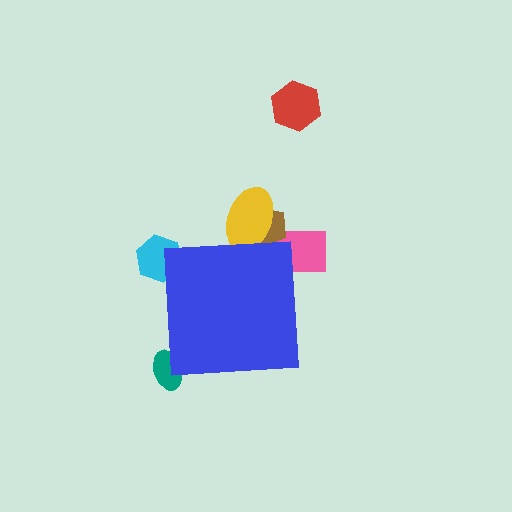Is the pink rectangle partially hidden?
Yes, the pink rectangle is partially hidden behind the blue square.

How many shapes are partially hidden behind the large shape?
5 shapes are partially hidden.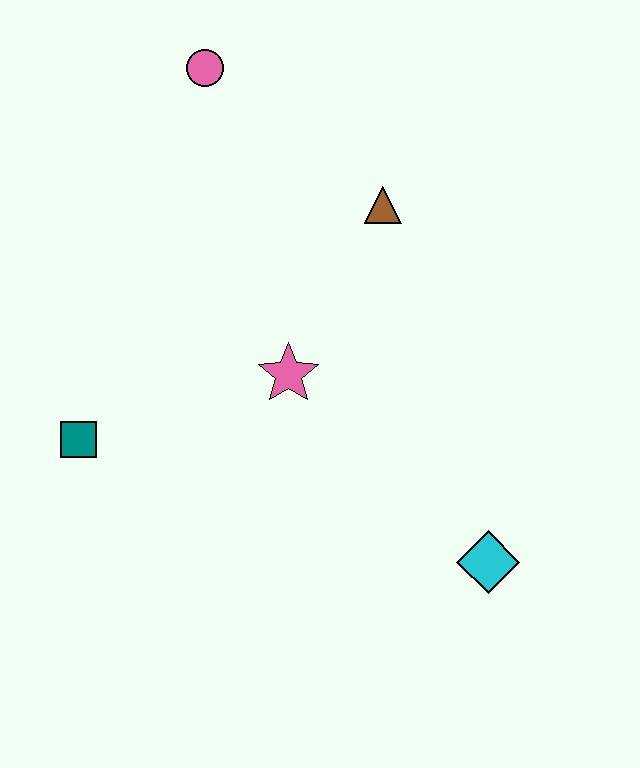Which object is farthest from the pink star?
The pink circle is farthest from the pink star.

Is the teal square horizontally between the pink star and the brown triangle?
No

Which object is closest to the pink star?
The brown triangle is closest to the pink star.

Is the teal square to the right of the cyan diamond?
No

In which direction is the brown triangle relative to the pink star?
The brown triangle is above the pink star.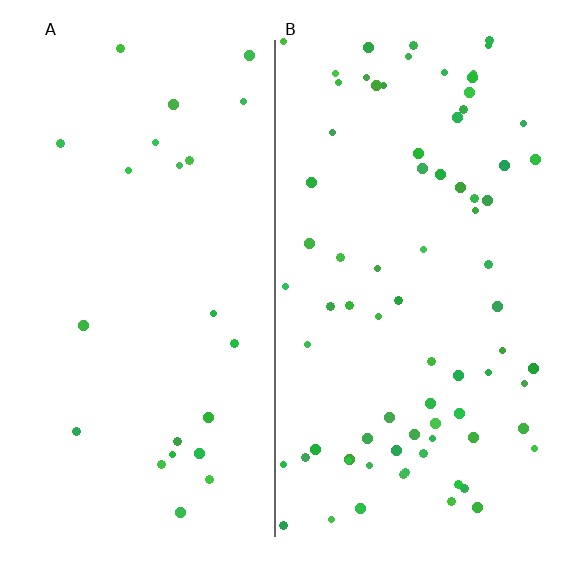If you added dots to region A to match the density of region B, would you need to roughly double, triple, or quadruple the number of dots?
Approximately triple.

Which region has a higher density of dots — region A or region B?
B (the right).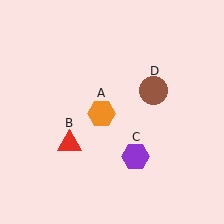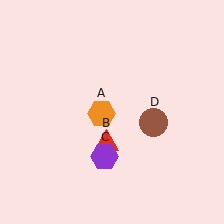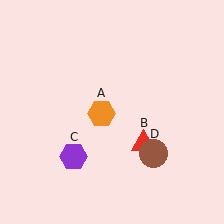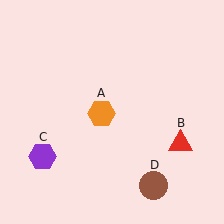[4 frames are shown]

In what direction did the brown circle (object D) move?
The brown circle (object D) moved down.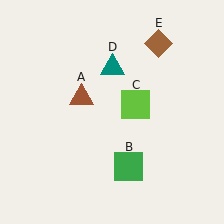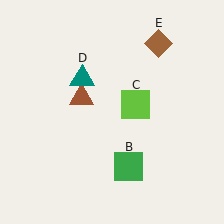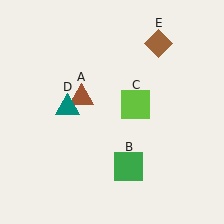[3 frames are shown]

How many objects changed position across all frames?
1 object changed position: teal triangle (object D).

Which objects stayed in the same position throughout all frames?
Brown triangle (object A) and green square (object B) and lime square (object C) and brown diamond (object E) remained stationary.